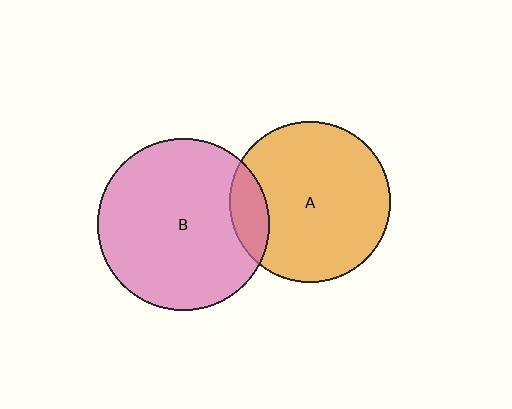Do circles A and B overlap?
Yes.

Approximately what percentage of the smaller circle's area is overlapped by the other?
Approximately 15%.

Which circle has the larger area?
Circle B (pink).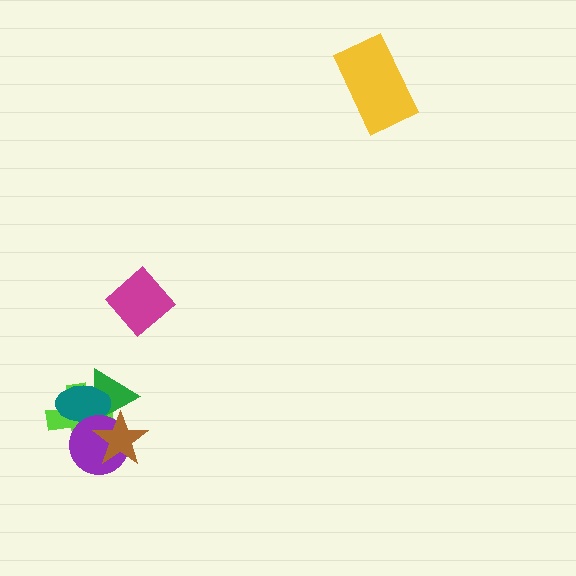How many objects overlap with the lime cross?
4 objects overlap with the lime cross.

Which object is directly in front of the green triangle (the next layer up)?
The teal ellipse is directly in front of the green triangle.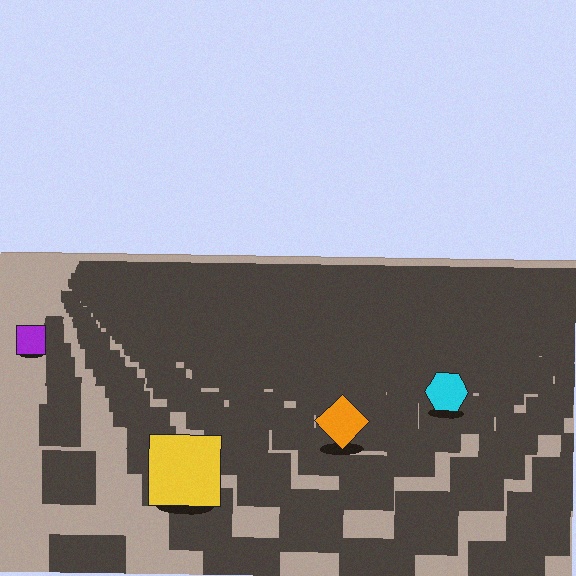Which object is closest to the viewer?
The yellow square is closest. The texture marks near it are larger and more spread out.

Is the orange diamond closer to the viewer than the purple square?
Yes. The orange diamond is closer — you can tell from the texture gradient: the ground texture is coarser near it.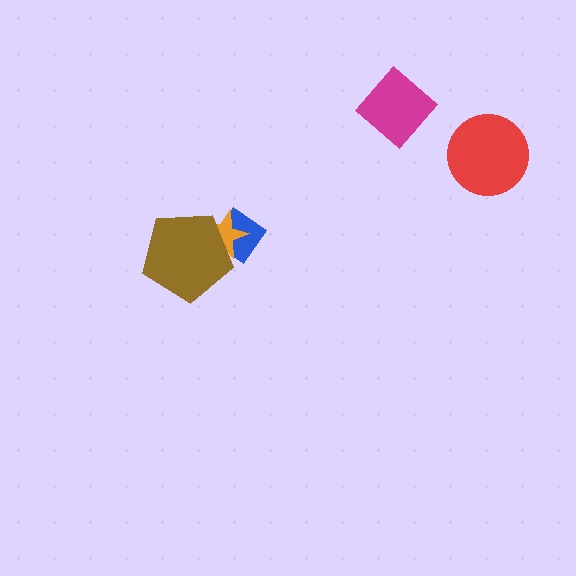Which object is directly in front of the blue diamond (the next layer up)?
The orange star is directly in front of the blue diamond.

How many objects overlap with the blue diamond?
2 objects overlap with the blue diamond.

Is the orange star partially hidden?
Yes, it is partially covered by another shape.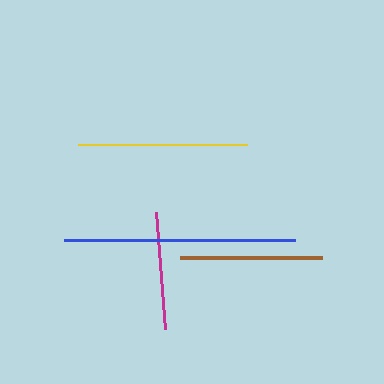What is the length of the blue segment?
The blue segment is approximately 231 pixels long.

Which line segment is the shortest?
The magenta line is the shortest at approximately 118 pixels.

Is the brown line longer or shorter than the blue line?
The blue line is longer than the brown line.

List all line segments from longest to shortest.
From longest to shortest: blue, yellow, brown, magenta.